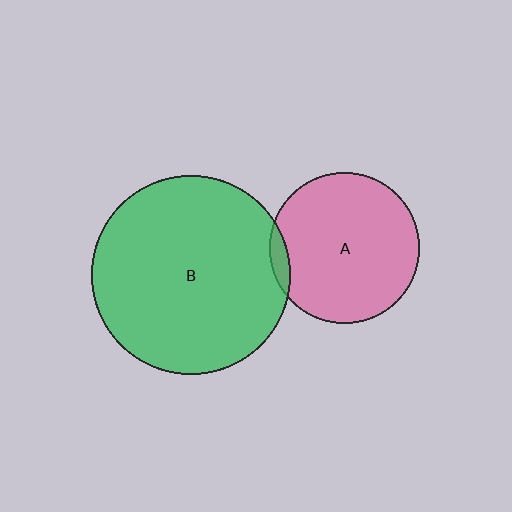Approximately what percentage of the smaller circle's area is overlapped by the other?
Approximately 5%.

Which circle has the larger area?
Circle B (green).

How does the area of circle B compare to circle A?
Approximately 1.7 times.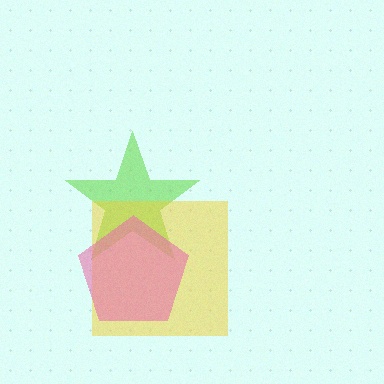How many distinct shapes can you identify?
There are 3 distinct shapes: a lime star, a yellow square, a pink pentagon.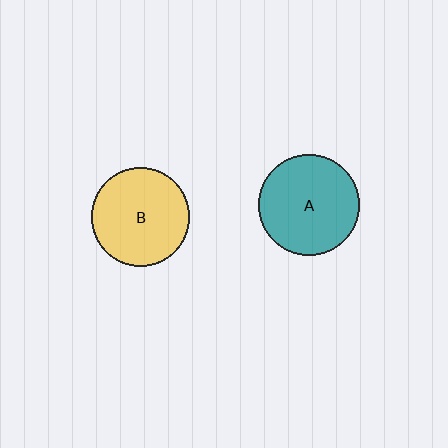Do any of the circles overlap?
No, none of the circles overlap.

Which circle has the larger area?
Circle A (teal).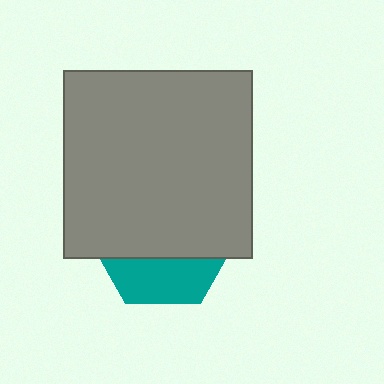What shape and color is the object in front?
The object in front is a gray square.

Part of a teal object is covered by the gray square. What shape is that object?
It is a hexagon.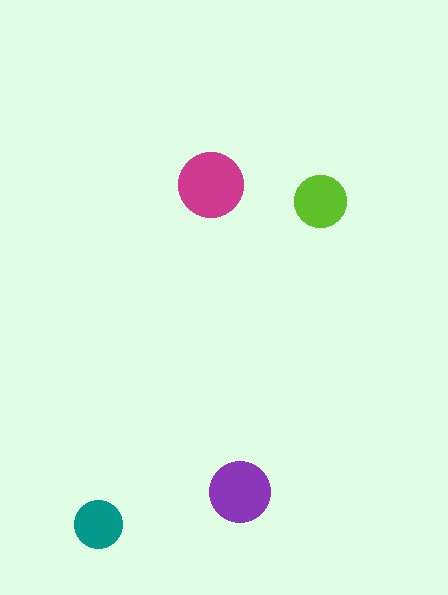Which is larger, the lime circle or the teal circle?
The lime one.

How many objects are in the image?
There are 4 objects in the image.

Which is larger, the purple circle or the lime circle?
The purple one.